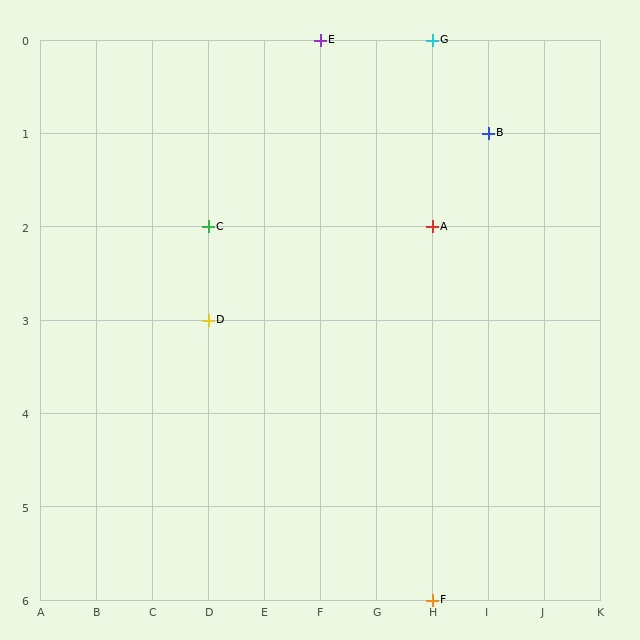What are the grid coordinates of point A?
Point A is at grid coordinates (H, 2).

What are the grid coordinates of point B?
Point B is at grid coordinates (I, 1).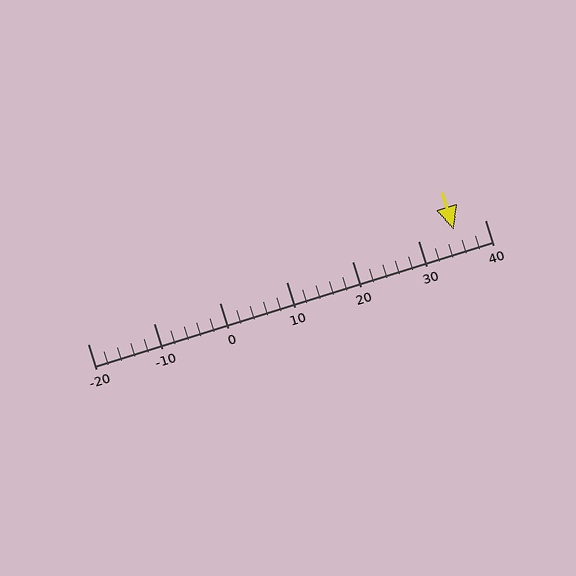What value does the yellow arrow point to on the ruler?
The yellow arrow points to approximately 35.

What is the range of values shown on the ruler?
The ruler shows values from -20 to 40.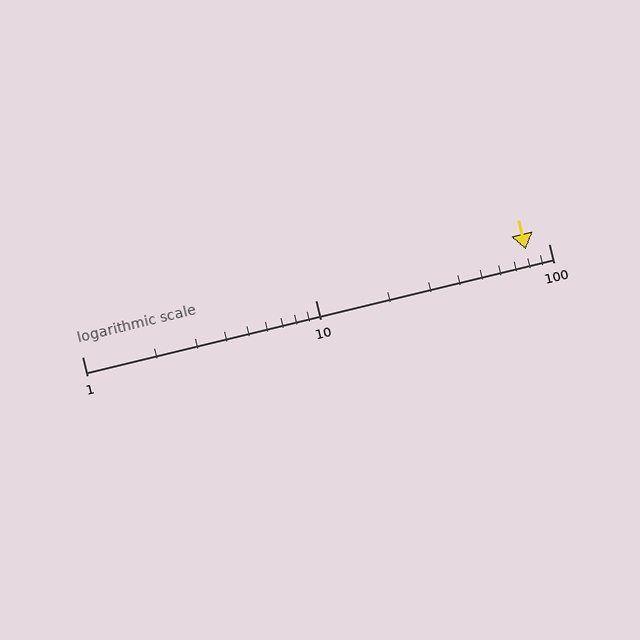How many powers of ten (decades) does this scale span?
The scale spans 2 decades, from 1 to 100.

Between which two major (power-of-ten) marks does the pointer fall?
The pointer is between 10 and 100.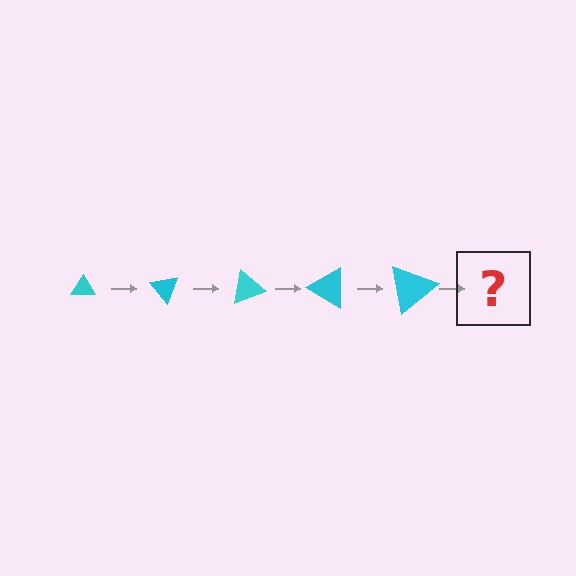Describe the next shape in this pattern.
It should be a triangle, larger than the previous one and rotated 250 degrees from the start.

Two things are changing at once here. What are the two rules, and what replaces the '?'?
The two rules are that the triangle grows larger each step and it rotates 50 degrees each step. The '?' should be a triangle, larger than the previous one and rotated 250 degrees from the start.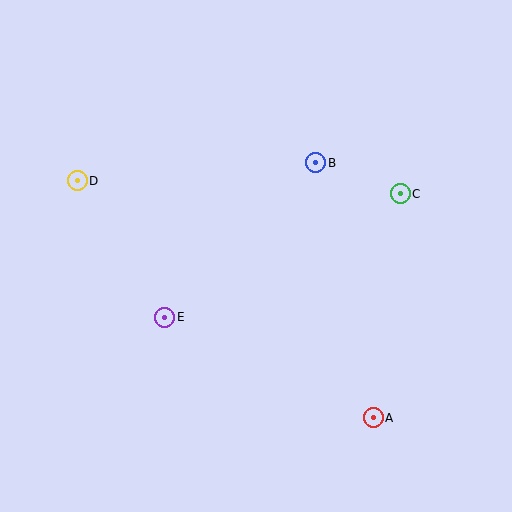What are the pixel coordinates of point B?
Point B is at (316, 163).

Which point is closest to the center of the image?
Point E at (165, 317) is closest to the center.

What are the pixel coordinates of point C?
Point C is at (400, 194).